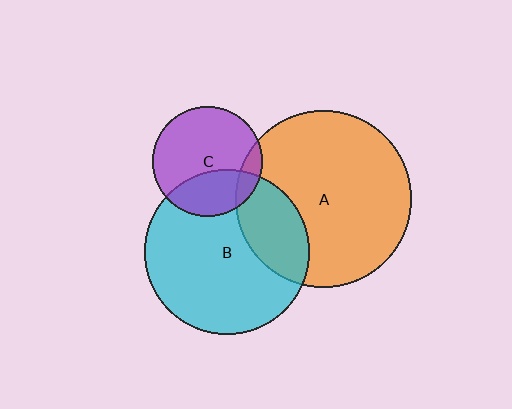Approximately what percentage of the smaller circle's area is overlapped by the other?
Approximately 10%.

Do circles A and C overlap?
Yes.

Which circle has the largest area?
Circle A (orange).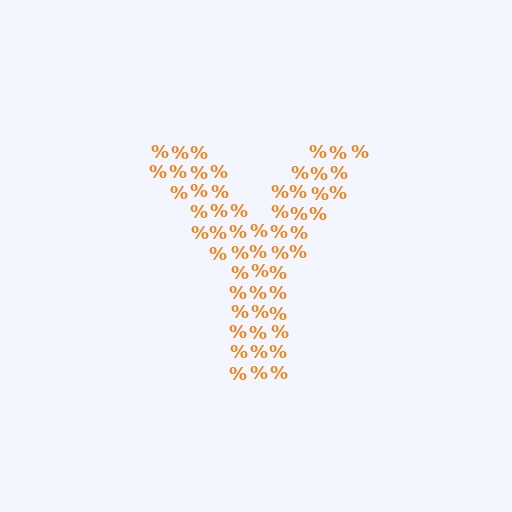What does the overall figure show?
The overall figure shows the letter Y.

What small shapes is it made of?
It is made of small percent signs.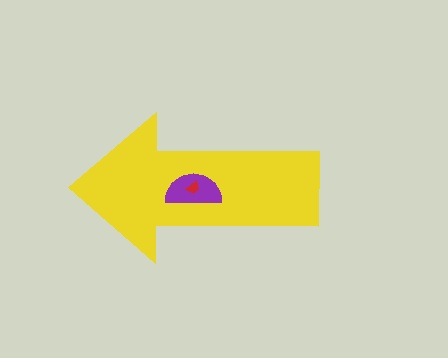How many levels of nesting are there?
3.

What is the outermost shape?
The yellow arrow.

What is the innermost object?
The red trapezoid.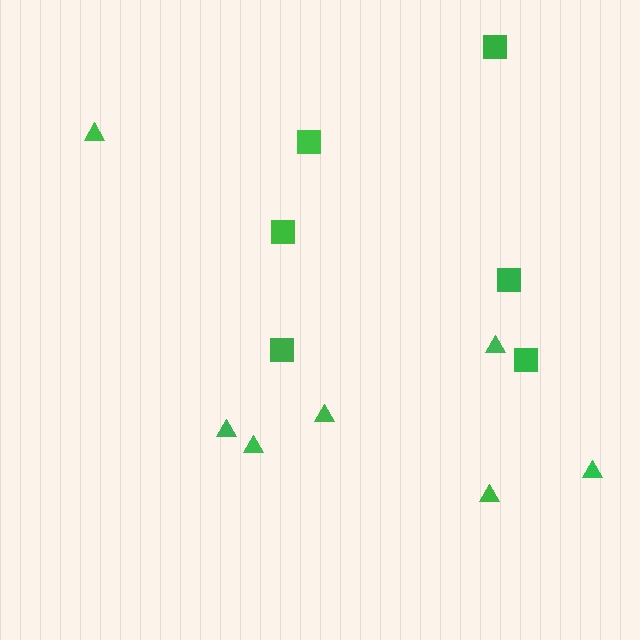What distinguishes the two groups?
There are 2 groups: one group of squares (6) and one group of triangles (7).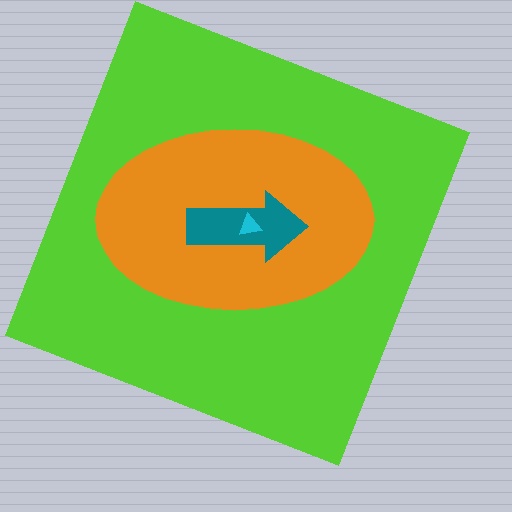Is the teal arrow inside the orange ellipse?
Yes.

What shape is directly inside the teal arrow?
The cyan triangle.